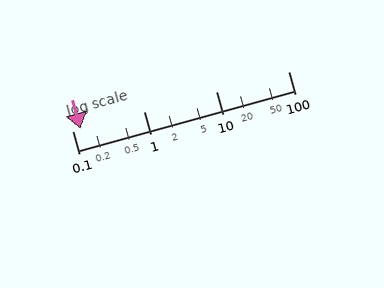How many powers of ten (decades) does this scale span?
The scale spans 3 decades, from 0.1 to 100.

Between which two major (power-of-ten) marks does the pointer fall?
The pointer is between 0.1 and 1.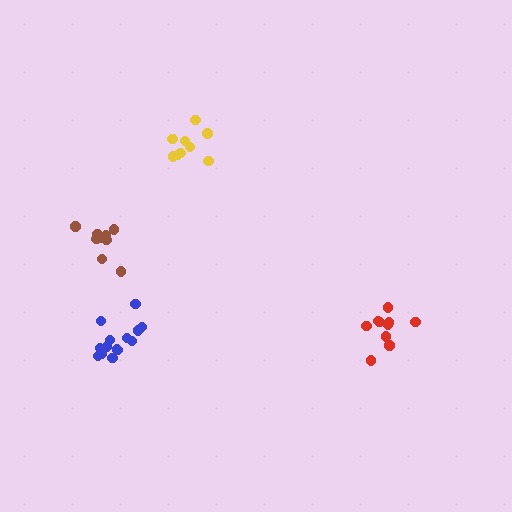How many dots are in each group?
Group 1: 14 dots, Group 2: 10 dots, Group 3: 9 dots, Group 4: 9 dots (42 total).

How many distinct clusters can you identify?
There are 4 distinct clusters.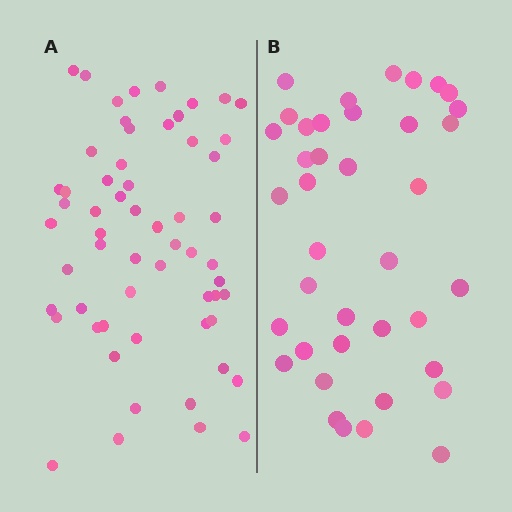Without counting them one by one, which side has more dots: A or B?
Region A (the left region) has more dots.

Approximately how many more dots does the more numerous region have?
Region A has approximately 20 more dots than region B.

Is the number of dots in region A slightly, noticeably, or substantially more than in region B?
Region A has substantially more. The ratio is roughly 1.5 to 1.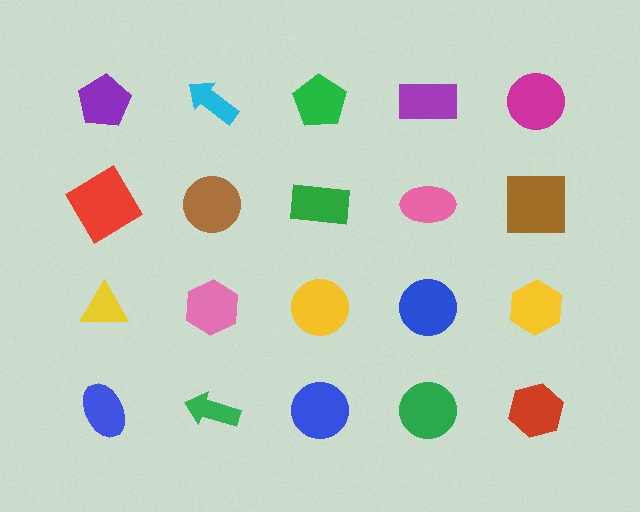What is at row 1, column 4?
A purple rectangle.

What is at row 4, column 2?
A green arrow.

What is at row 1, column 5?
A magenta circle.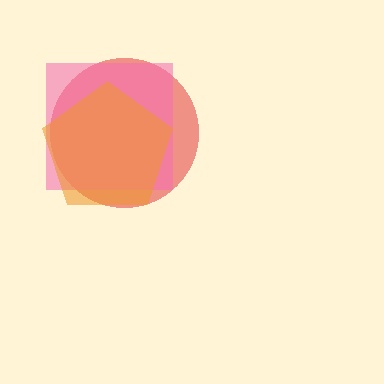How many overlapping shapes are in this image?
There are 3 overlapping shapes in the image.